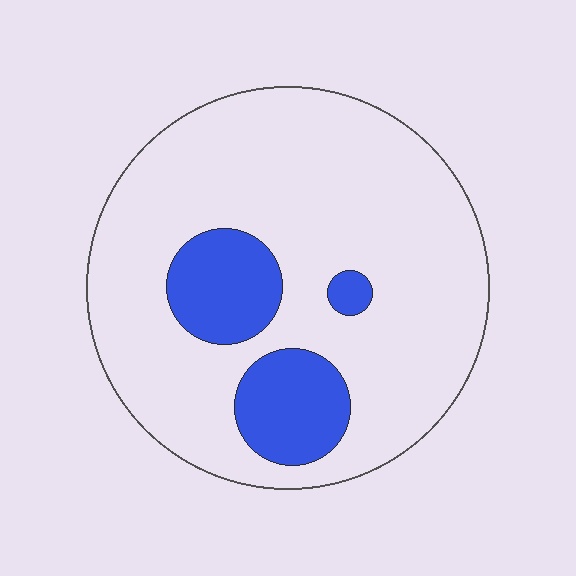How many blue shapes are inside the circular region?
3.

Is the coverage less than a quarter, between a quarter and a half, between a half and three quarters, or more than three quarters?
Less than a quarter.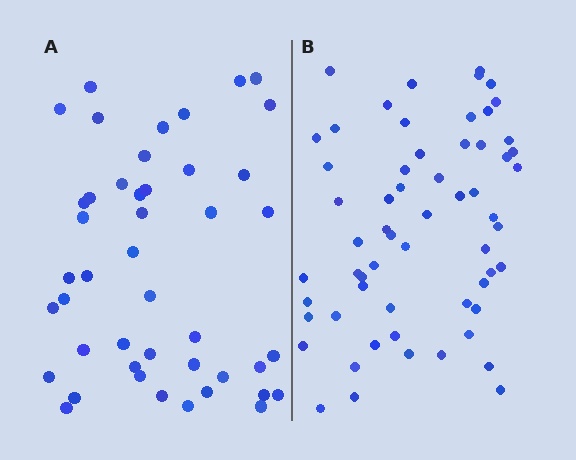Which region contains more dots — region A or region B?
Region B (the right region) has more dots.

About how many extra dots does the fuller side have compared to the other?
Region B has approximately 15 more dots than region A.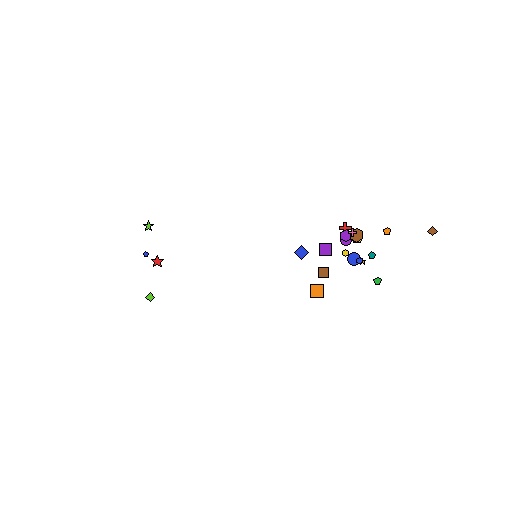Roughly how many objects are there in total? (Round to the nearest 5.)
Roughly 20 objects in total.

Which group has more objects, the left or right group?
The right group.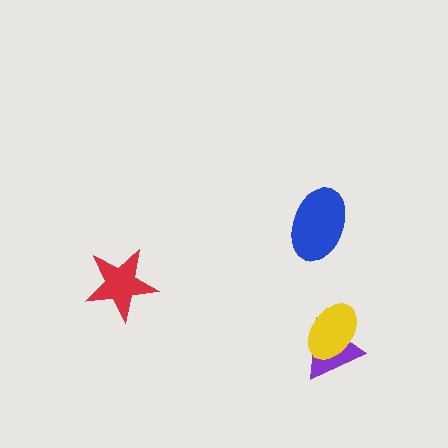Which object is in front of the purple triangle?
The yellow ellipse is in front of the purple triangle.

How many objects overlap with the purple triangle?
1 object overlaps with the purple triangle.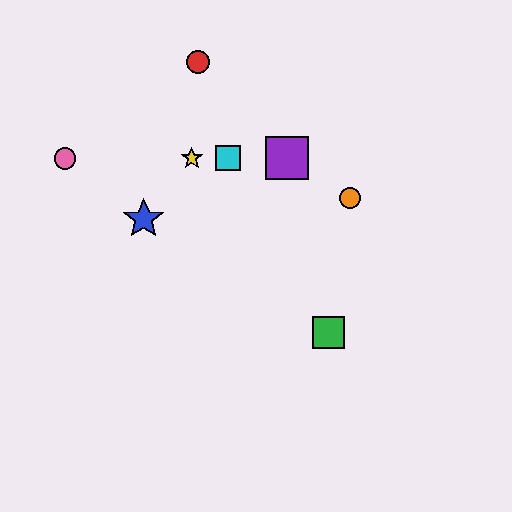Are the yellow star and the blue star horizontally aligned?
No, the yellow star is at y≈158 and the blue star is at y≈219.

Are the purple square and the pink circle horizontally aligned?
Yes, both are at y≈158.